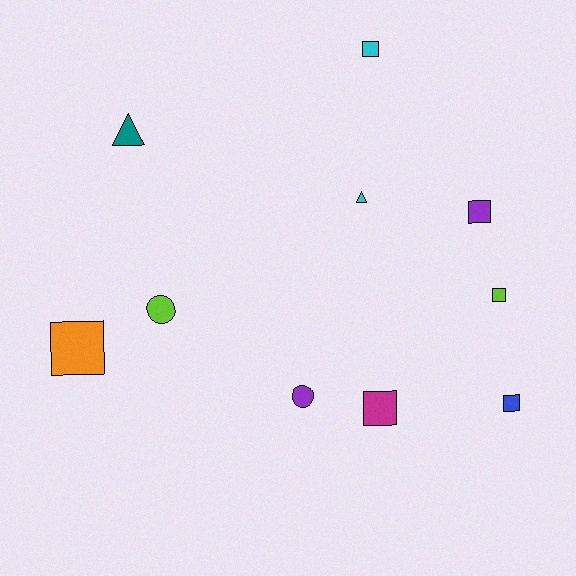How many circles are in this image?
There are 2 circles.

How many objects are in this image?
There are 10 objects.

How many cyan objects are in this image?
There are 2 cyan objects.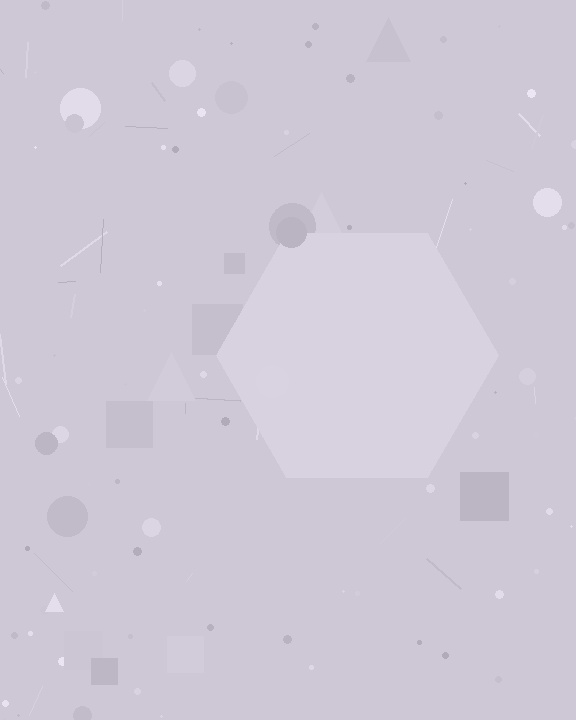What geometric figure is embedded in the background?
A hexagon is embedded in the background.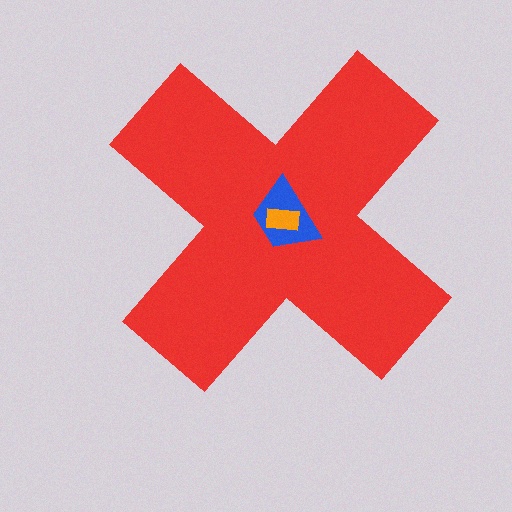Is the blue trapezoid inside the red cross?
Yes.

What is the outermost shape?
The red cross.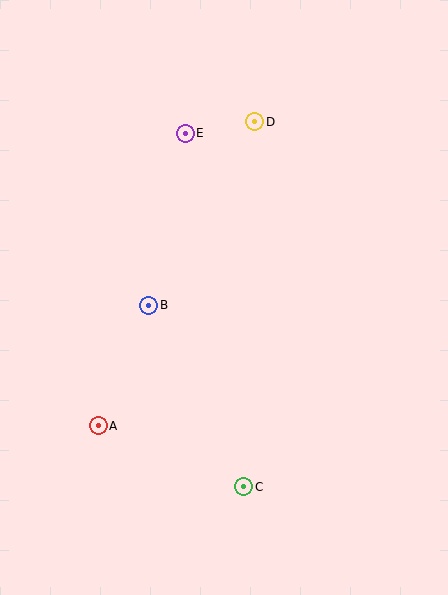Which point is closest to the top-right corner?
Point D is closest to the top-right corner.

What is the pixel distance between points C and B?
The distance between C and B is 205 pixels.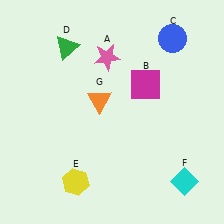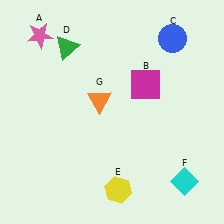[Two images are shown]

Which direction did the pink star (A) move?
The pink star (A) moved left.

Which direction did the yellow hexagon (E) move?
The yellow hexagon (E) moved right.